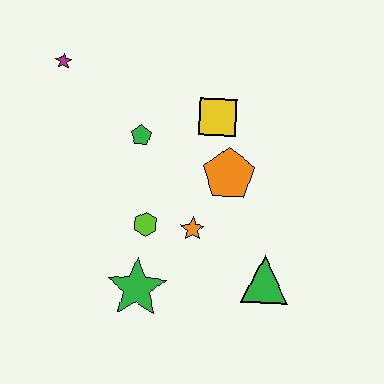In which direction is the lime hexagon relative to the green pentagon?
The lime hexagon is below the green pentagon.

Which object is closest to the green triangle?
The orange star is closest to the green triangle.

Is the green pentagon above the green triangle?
Yes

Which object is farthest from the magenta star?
The green triangle is farthest from the magenta star.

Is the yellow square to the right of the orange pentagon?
No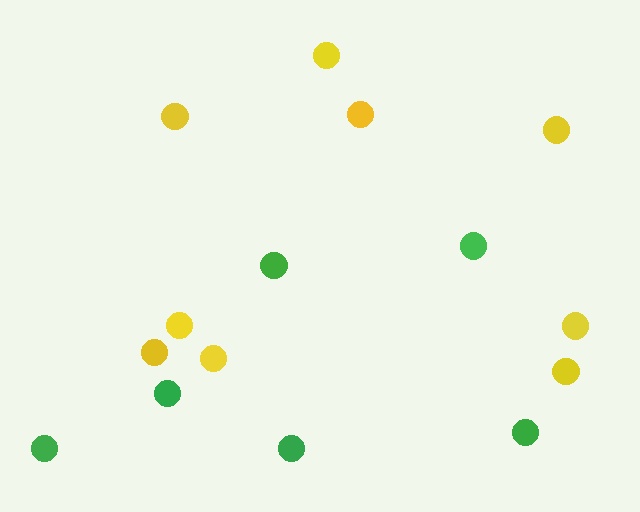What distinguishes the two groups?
There are 2 groups: one group of yellow circles (9) and one group of green circles (6).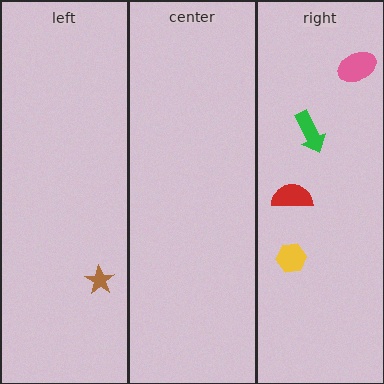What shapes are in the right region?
The yellow hexagon, the red semicircle, the green arrow, the pink ellipse.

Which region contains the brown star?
The left region.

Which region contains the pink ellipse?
The right region.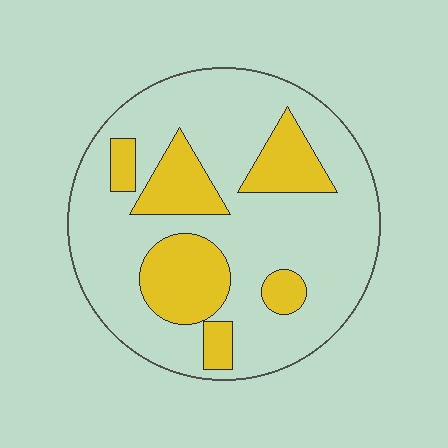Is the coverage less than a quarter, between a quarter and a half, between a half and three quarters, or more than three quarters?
Between a quarter and a half.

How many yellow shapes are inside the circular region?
6.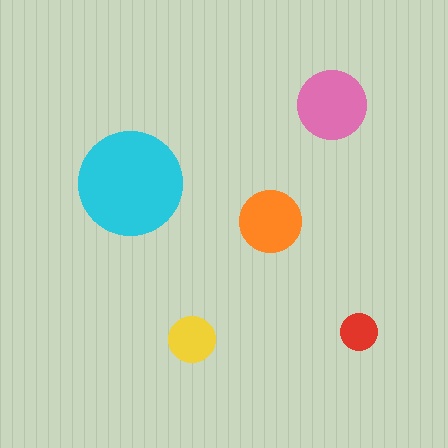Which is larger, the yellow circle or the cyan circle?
The cyan one.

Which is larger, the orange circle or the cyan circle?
The cyan one.